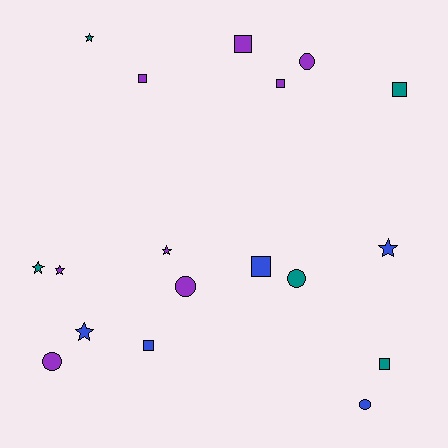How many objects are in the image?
There are 18 objects.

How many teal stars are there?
There are 2 teal stars.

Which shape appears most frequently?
Square, with 7 objects.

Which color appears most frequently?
Purple, with 8 objects.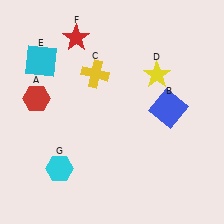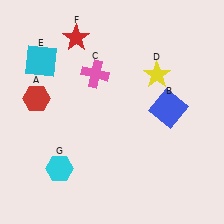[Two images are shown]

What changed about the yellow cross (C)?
In Image 1, C is yellow. In Image 2, it changed to pink.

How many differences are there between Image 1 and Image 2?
There is 1 difference between the two images.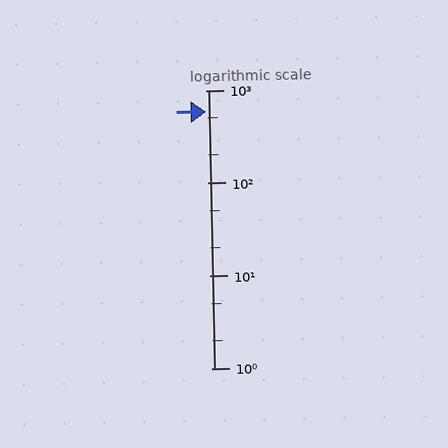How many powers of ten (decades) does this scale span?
The scale spans 3 decades, from 1 to 1000.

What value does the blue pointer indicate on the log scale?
The pointer indicates approximately 580.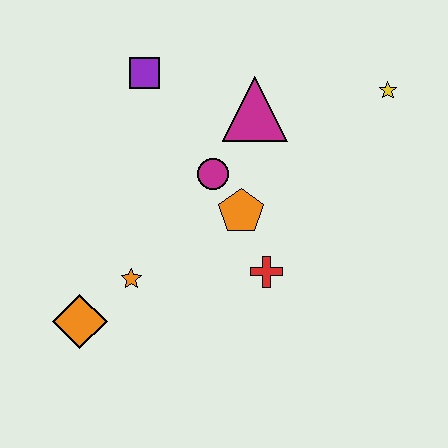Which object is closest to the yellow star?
The magenta triangle is closest to the yellow star.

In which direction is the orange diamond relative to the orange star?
The orange diamond is to the left of the orange star.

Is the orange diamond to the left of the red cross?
Yes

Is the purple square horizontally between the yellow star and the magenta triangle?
No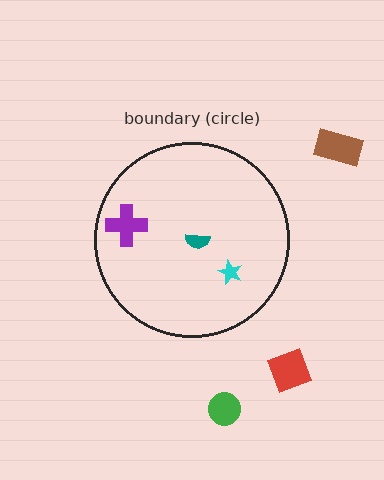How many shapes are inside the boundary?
3 inside, 3 outside.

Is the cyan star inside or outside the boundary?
Inside.